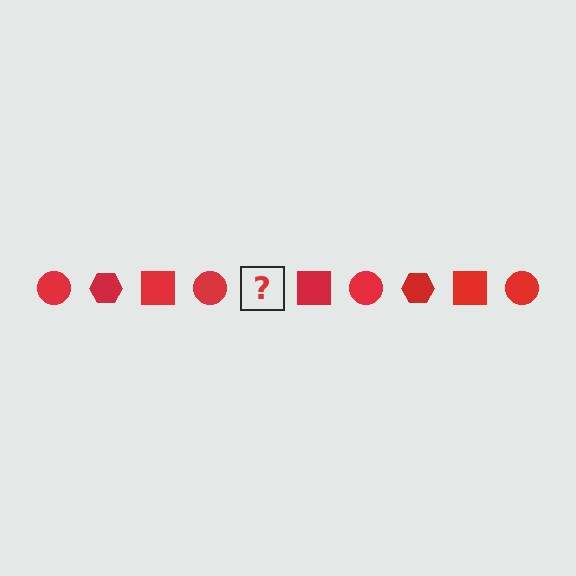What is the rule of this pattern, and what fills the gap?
The rule is that the pattern cycles through circle, hexagon, square shapes in red. The gap should be filled with a red hexagon.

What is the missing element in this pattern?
The missing element is a red hexagon.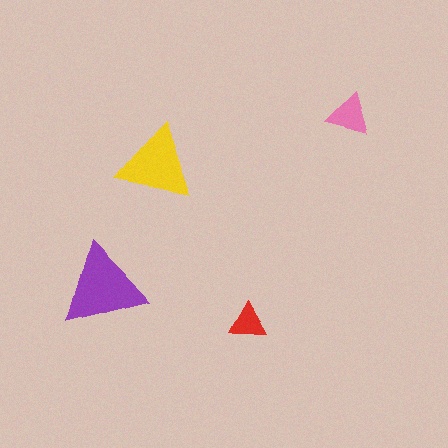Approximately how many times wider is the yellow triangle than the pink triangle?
About 2 times wider.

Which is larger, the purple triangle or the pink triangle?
The purple one.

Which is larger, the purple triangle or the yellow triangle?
The purple one.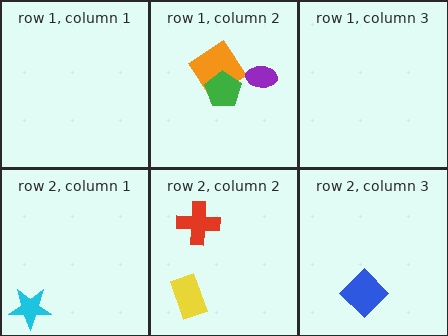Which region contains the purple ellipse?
The row 1, column 2 region.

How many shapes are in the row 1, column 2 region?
3.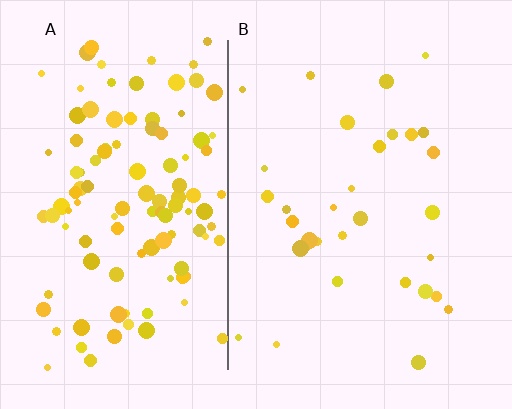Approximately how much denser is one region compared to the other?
Approximately 3.7× — region A over region B.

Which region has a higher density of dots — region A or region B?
A (the left).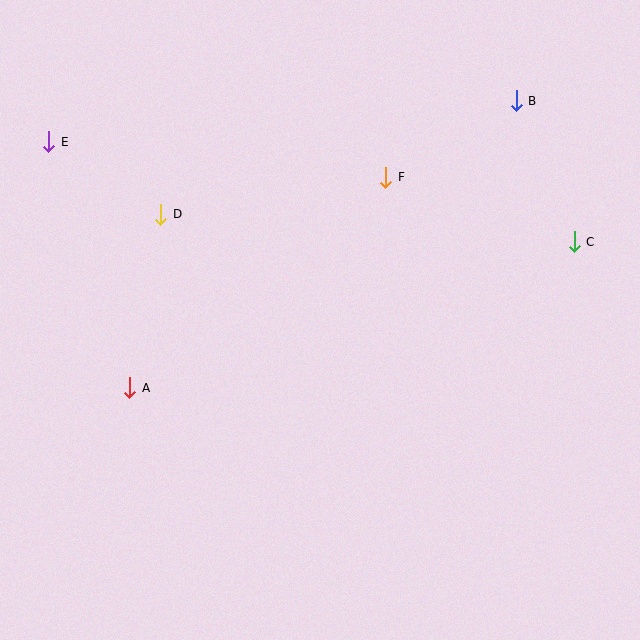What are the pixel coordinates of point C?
Point C is at (574, 242).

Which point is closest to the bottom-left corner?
Point A is closest to the bottom-left corner.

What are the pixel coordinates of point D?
Point D is at (161, 214).